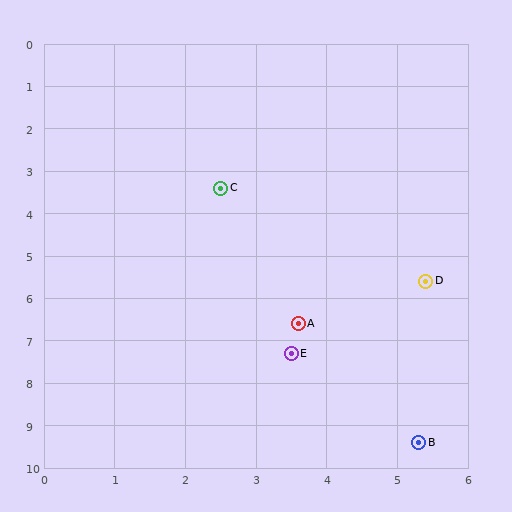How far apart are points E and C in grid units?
Points E and C are about 4.0 grid units apart.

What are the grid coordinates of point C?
Point C is at approximately (2.5, 3.4).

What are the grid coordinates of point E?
Point E is at approximately (3.5, 7.3).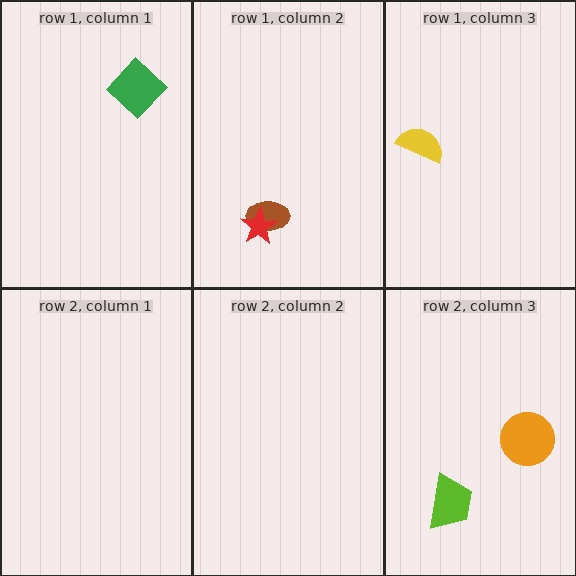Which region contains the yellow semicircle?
The row 1, column 3 region.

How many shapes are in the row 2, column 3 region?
2.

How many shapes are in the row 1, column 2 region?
2.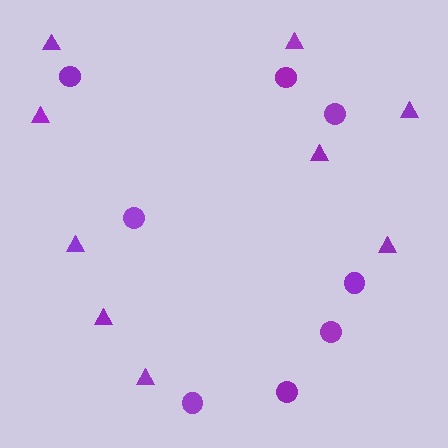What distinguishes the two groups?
There are 2 groups: one group of circles (8) and one group of triangles (9).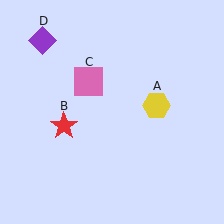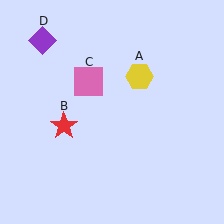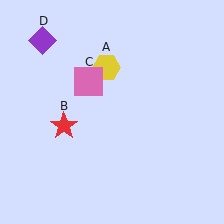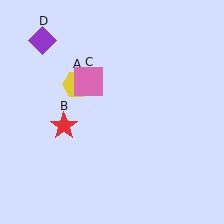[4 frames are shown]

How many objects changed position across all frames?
1 object changed position: yellow hexagon (object A).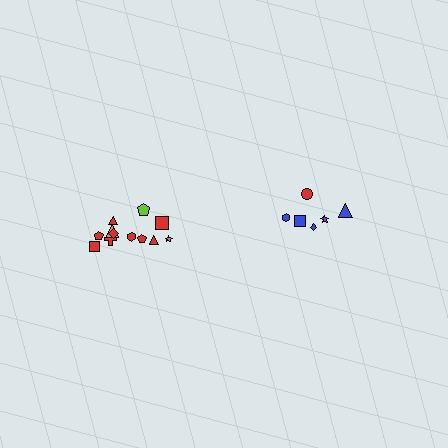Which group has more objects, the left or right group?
The left group.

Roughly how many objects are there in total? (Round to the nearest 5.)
Roughly 20 objects in total.